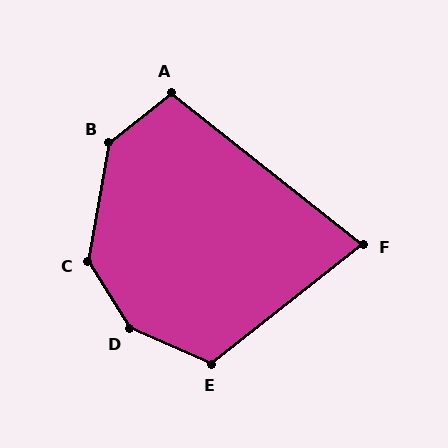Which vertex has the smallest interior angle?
F, at approximately 77 degrees.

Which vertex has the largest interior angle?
D, at approximately 145 degrees.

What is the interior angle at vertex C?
Approximately 138 degrees (obtuse).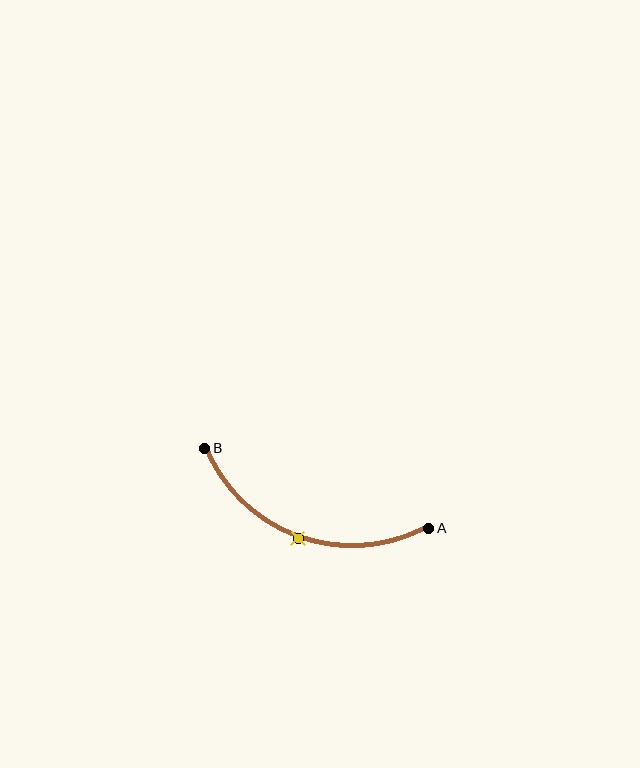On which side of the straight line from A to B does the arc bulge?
The arc bulges below the straight line connecting A and B.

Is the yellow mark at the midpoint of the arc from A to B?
Yes. The yellow mark lies on the arc at equal arc-length from both A and B — it is the arc midpoint.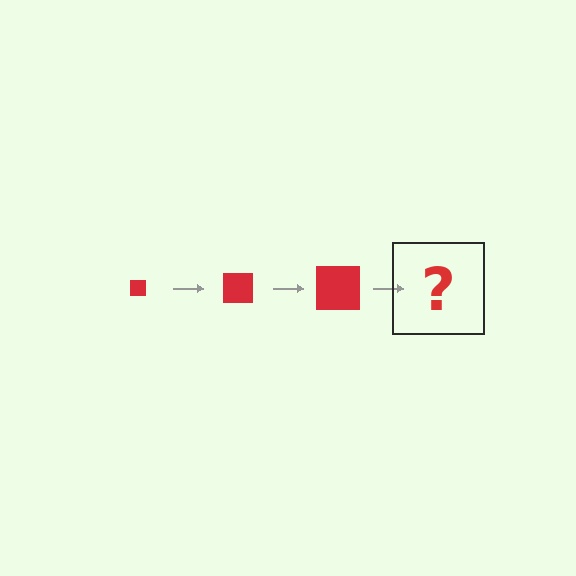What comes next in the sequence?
The next element should be a red square, larger than the previous one.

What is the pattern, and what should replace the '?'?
The pattern is that the square gets progressively larger each step. The '?' should be a red square, larger than the previous one.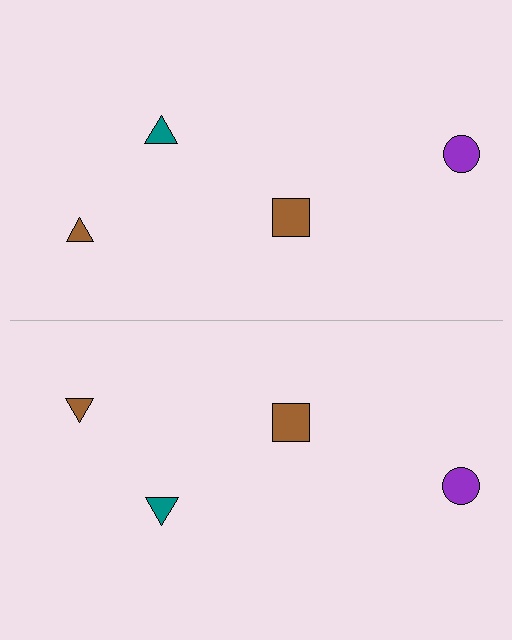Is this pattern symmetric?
Yes, this pattern has bilateral (reflection) symmetry.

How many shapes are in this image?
There are 8 shapes in this image.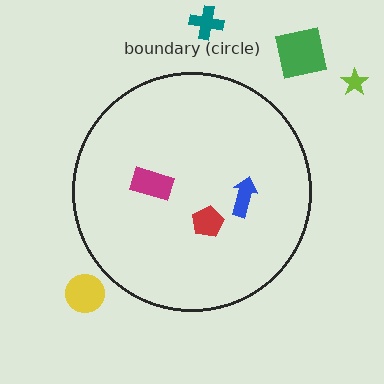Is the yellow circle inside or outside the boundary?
Outside.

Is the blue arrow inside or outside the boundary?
Inside.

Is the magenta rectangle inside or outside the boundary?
Inside.